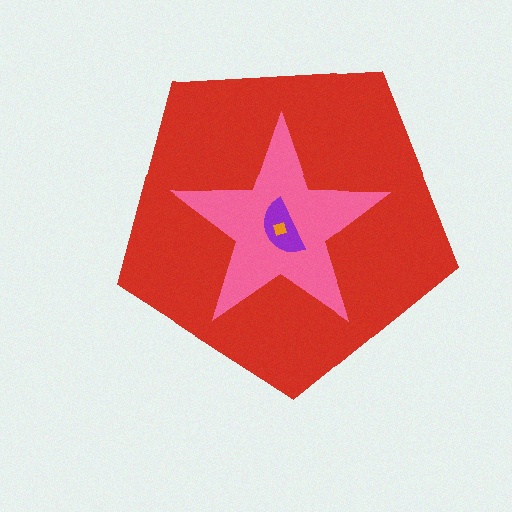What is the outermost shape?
The red pentagon.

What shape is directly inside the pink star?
The purple semicircle.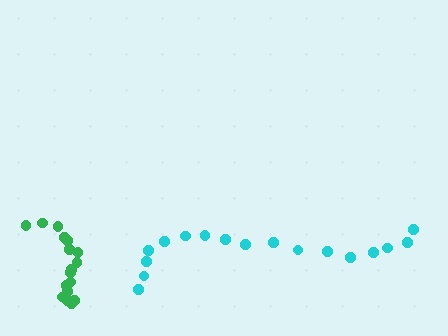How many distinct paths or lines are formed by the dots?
There are 2 distinct paths.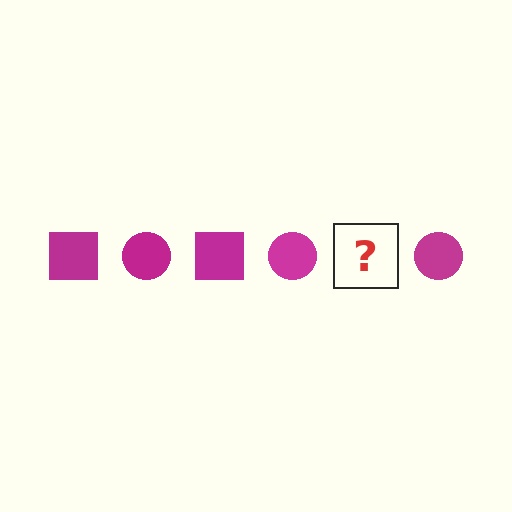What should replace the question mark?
The question mark should be replaced with a magenta square.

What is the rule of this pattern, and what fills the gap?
The rule is that the pattern cycles through square, circle shapes in magenta. The gap should be filled with a magenta square.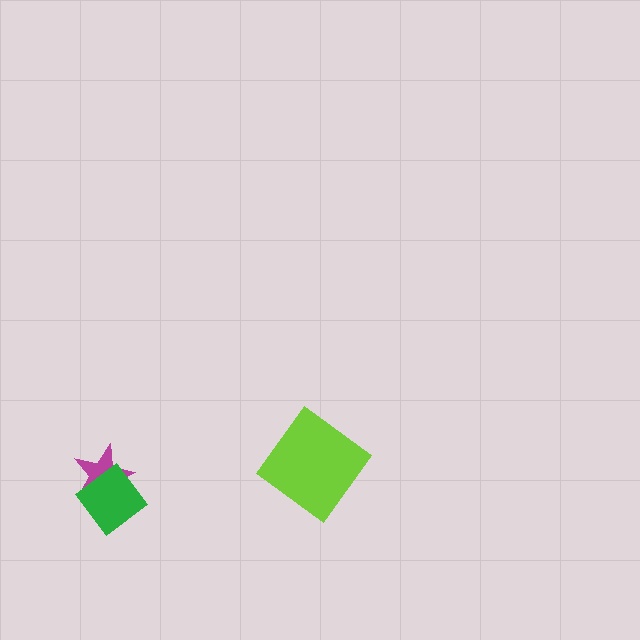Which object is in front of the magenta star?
The green diamond is in front of the magenta star.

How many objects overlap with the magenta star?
1 object overlaps with the magenta star.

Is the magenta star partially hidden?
Yes, it is partially covered by another shape.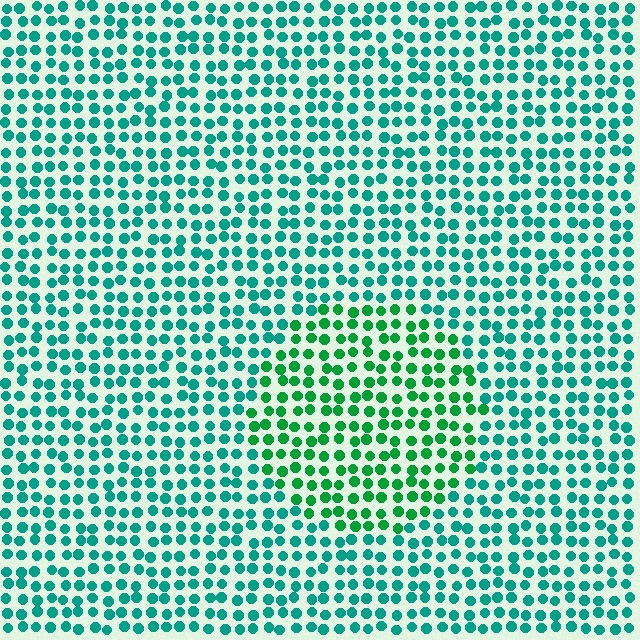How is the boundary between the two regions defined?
The boundary is defined purely by a slight shift in hue (about 32 degrees). Spacing, size, and orientation are identical on both sides.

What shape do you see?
I see a circle.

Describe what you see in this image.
The image is filled with small teal elements in a uniform arrangement. A circle-shaped region is visible where the elements are tinted to a slightly different hue, forming a subtle color boundary.